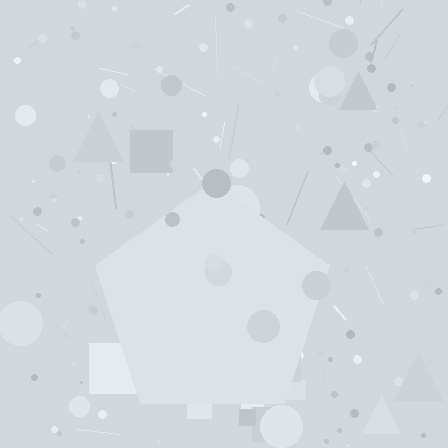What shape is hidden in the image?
A pentagon is hidden in the image.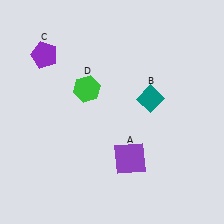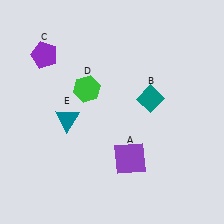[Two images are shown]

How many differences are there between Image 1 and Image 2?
There is 1 difference between the two images.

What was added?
A teal triangle (E) was added in Image 2.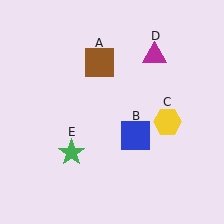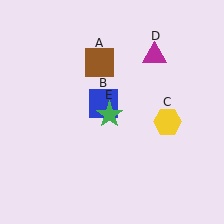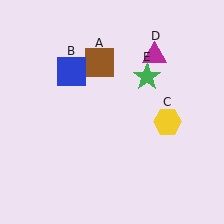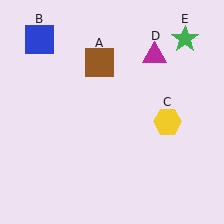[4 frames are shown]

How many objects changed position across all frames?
2 objects changed position: blue square (object B), green star (object E).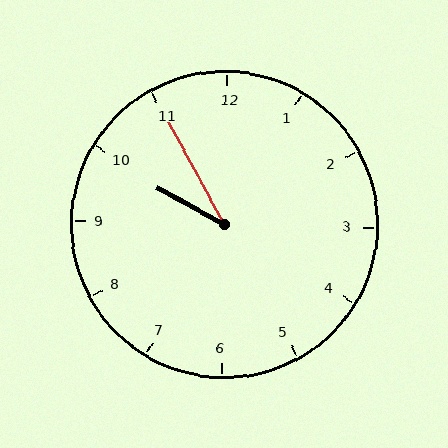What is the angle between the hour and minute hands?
Approximately 32 degrees.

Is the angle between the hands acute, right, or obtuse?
It is acute.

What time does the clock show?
9:55.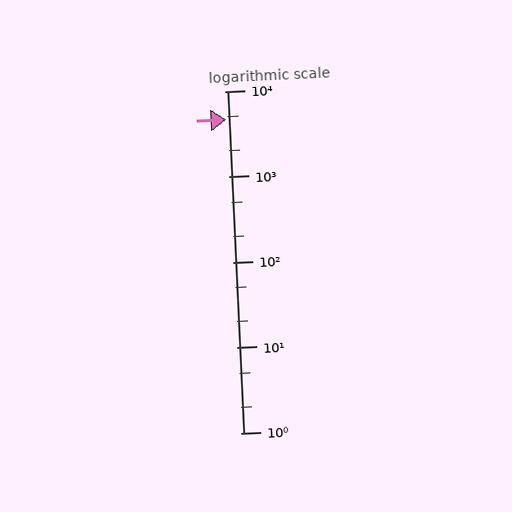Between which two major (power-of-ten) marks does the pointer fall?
The pointer is between 1000 and 10000.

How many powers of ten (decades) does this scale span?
The scale spans 4 decades, from 1 to 10000.